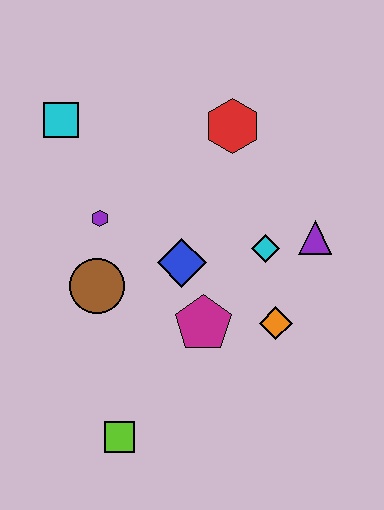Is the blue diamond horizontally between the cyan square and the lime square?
No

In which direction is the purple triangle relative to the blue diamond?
The purple triangle is to the right of the blue diamond.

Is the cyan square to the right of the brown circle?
No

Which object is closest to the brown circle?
The purple hexagon is closest to the brown circle.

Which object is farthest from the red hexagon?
The lime square is farthest from the red hexagon.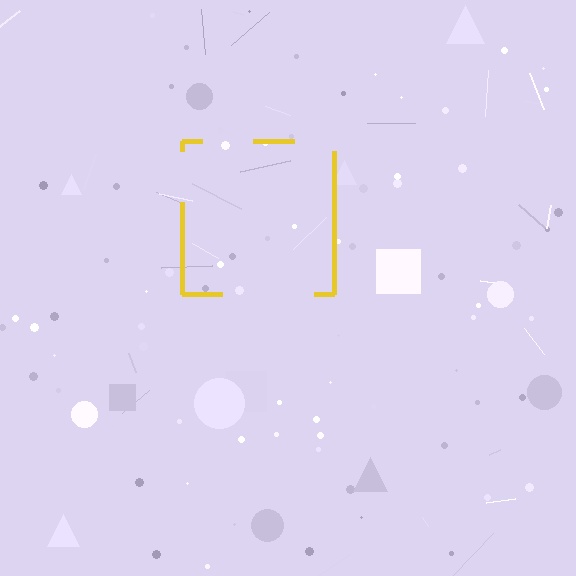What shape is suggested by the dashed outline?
The dashed outline suggests a square.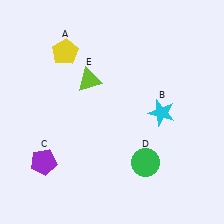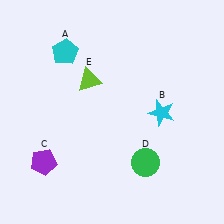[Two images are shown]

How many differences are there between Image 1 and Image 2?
There is 1 difference between the two images.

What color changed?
The pentagon (A) changed from yellow in Image 1 to cyan in Image 2.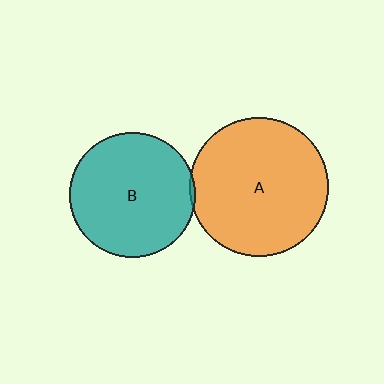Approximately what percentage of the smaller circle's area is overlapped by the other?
Approximately 5%.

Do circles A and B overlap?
Yes.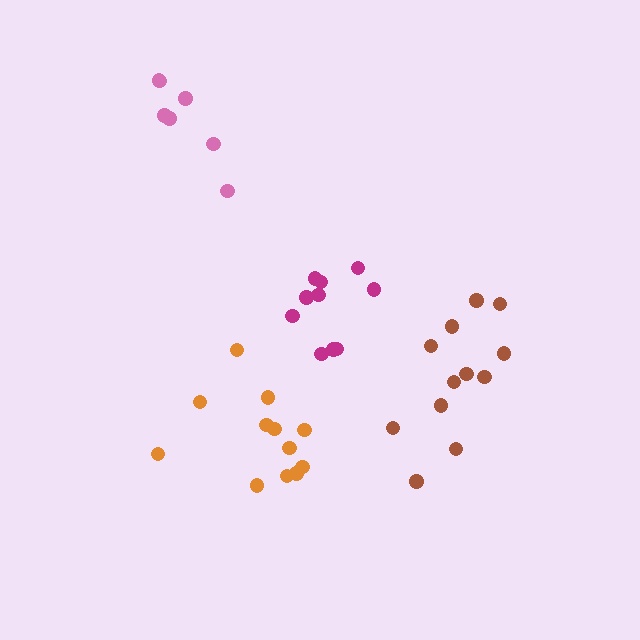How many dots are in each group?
Group 1: 10 dots, Group 2: 12 dots, Group 3: 7 dots, Group 4: 12 dots (41 total).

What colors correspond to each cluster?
The clusters are colored: magenta, brown, pink, orange.